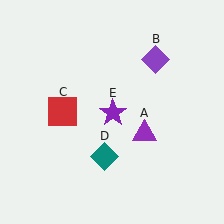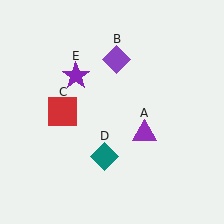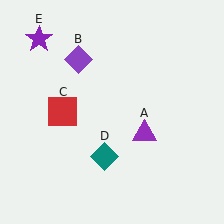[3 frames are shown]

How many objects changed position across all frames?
2 objects changed position: purple diamond (object B), purple star (object E).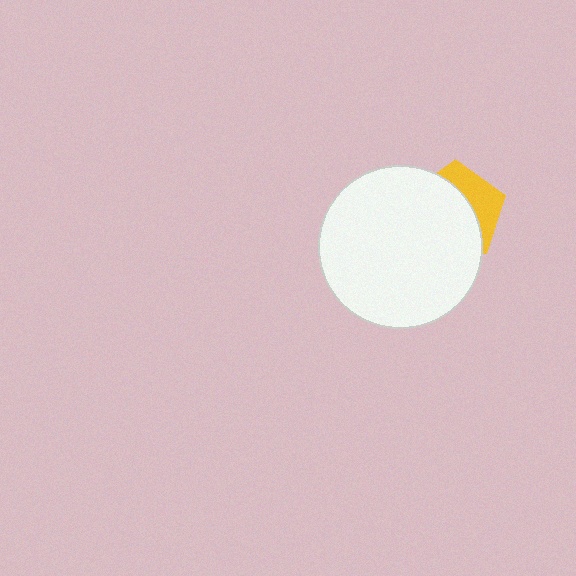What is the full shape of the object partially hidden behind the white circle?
The partially hidden object is a yellow pentagon.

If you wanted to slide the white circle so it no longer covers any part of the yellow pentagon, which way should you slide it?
Slide it toward the lower-left — that is the most direct way to separate the two shapes.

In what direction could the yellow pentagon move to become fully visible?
The yellow pentagon could move toward the upper-right. That would shift it out from behind the white circle entirely.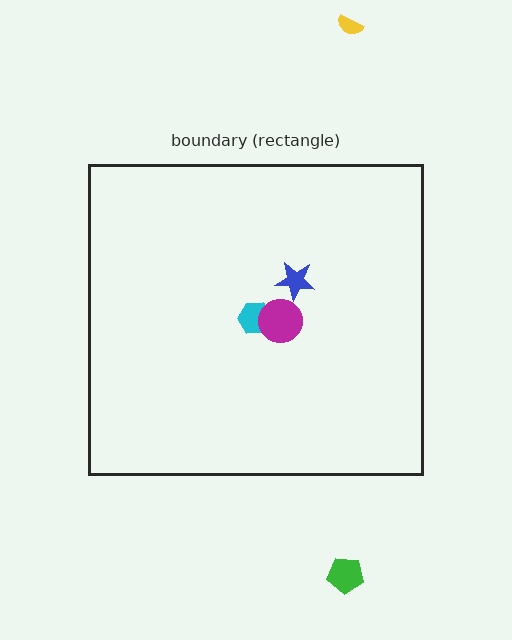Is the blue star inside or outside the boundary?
Inside.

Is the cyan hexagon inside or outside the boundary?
Inside.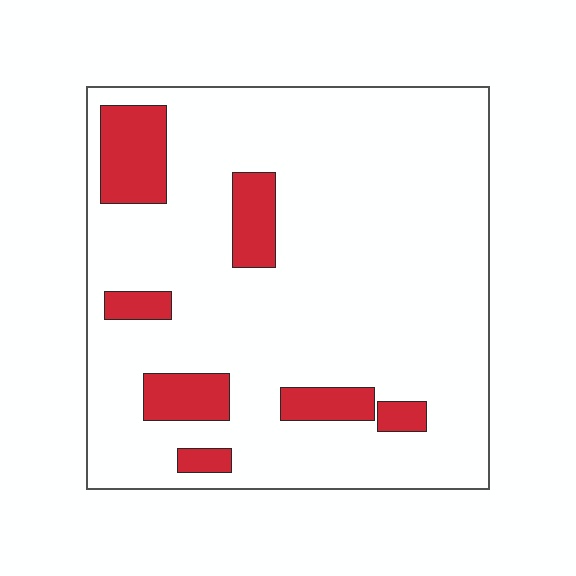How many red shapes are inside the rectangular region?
7.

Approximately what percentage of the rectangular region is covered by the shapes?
Approximately 15%.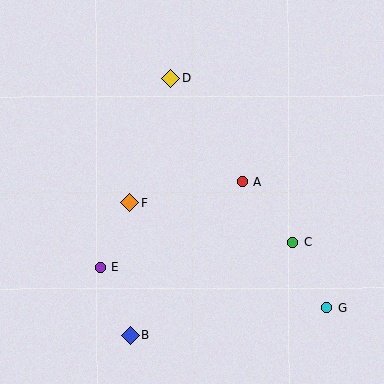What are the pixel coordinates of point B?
Point B is at (131, 336).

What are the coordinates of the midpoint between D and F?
The midpoint between D and F is at (150, 141).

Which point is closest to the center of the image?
Point A at (242, 182) is closest to the center.